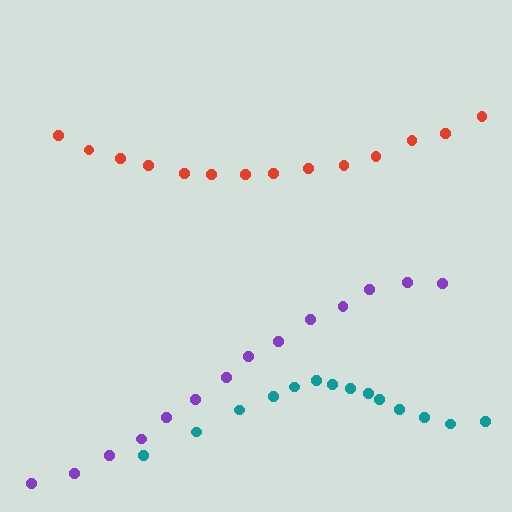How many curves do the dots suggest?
There are 3 distinct paths.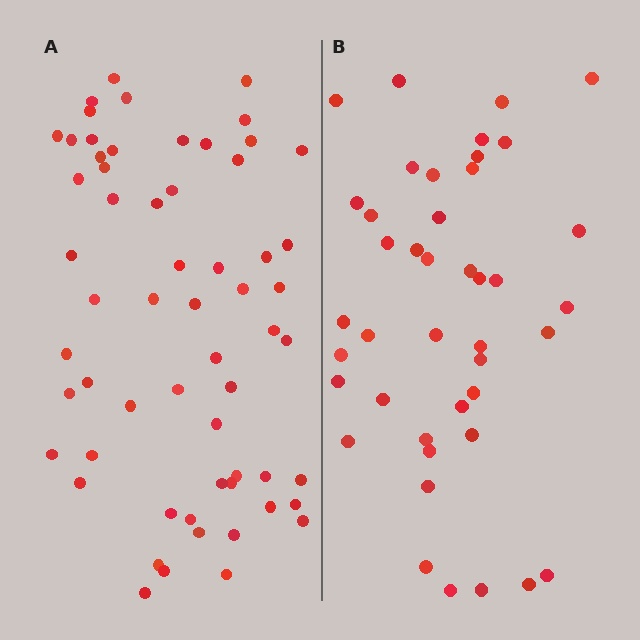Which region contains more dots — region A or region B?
Region A (the left region) has more dots.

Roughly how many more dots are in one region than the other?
Region A has approximately 20 more dots than region B.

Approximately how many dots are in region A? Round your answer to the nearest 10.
About 60 dots.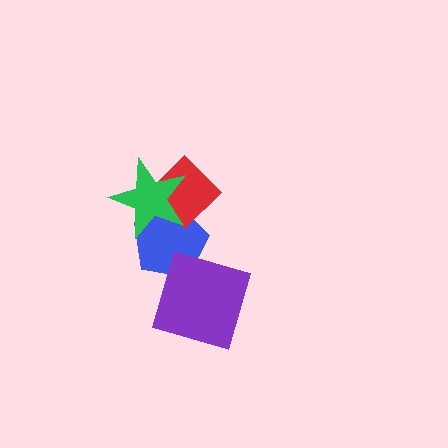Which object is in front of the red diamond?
The green star is in front of the red diamond.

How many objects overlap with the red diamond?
2 objects overlap with the red diamond.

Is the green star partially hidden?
No, no other shape covers it.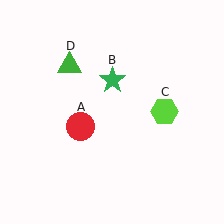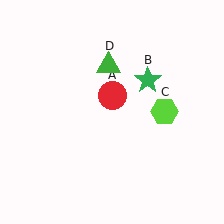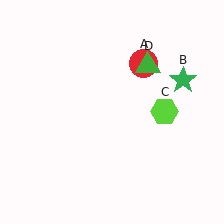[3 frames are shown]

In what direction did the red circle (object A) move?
The red circle (object A) moved up and to the right.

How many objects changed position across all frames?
3 objects changed position: red circle (object A), green star (object B), green triangle (object D).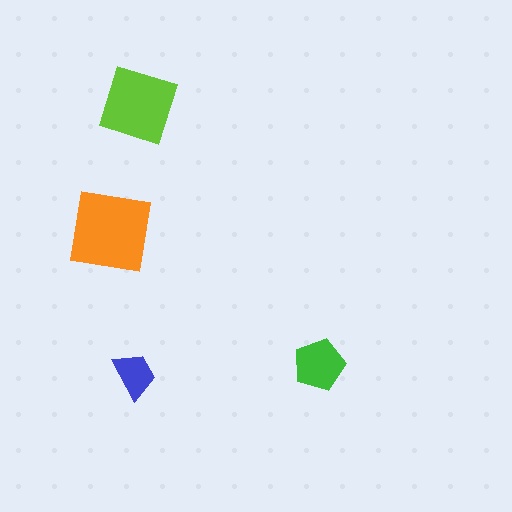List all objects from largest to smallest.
The orange square, the lime square, the green pentagon, the blue trapezoid.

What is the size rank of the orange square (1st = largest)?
1st.